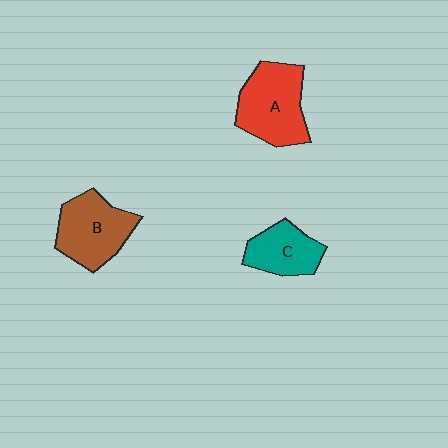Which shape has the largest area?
Shape A (red).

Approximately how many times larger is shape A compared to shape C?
Approximately 1.5 times.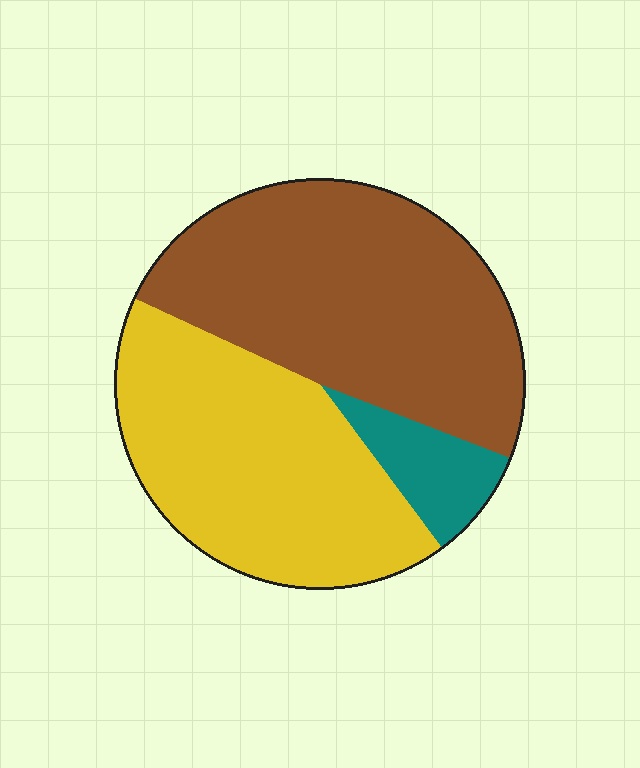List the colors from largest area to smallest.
From largest to smallest: brown, yellow, teal.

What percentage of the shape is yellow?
Yellow takes up about two fifths (2/5) of the shape.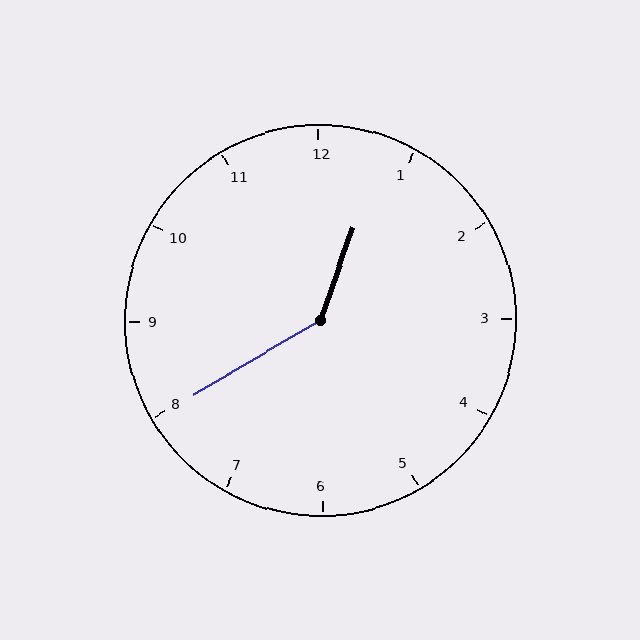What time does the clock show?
12:40.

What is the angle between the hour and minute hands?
Approximately 140 degrees.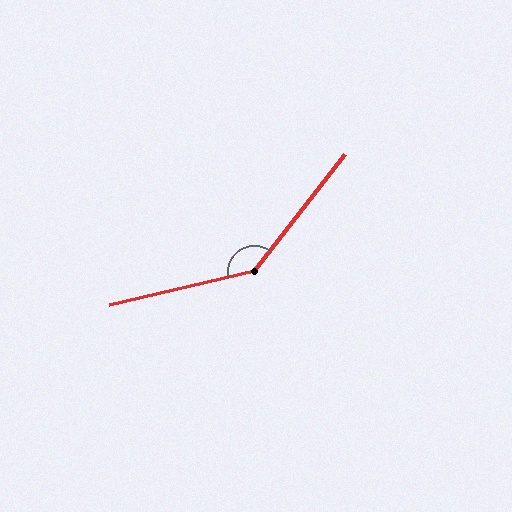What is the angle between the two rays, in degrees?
Approximately 141 degrees.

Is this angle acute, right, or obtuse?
It is obtuse.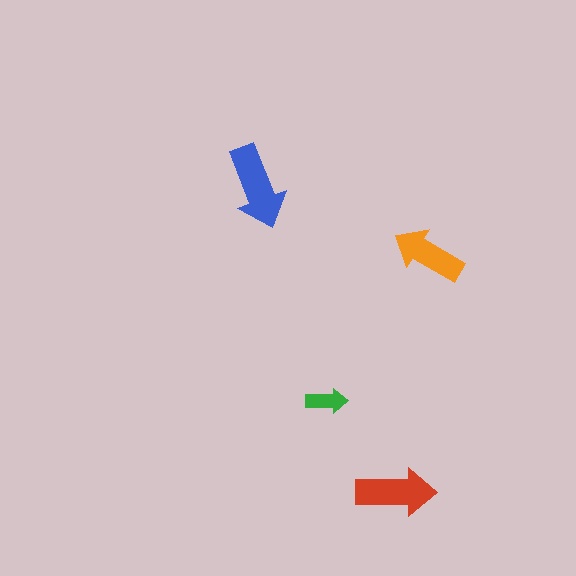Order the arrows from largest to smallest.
the blue one, the red one, the orange one, the green one.